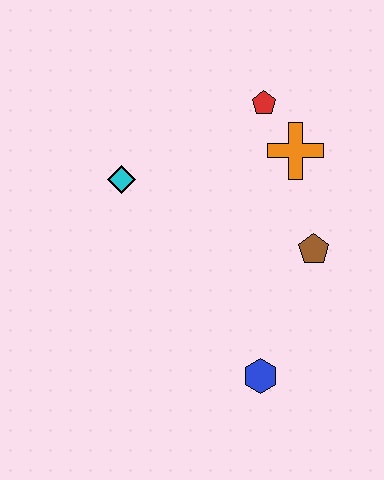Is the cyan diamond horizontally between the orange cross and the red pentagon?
No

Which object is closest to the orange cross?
The red pentagon is closest to the orange cross.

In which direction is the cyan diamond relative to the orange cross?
The cyan diamond is to the left of the orange cross.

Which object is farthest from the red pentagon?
The blue hexagon is farthest from the red pentagon.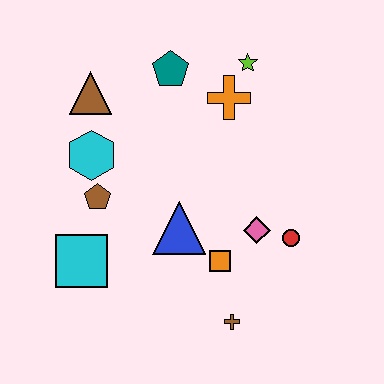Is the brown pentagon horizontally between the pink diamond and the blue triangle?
No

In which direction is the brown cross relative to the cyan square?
The brown cross is to the right of the cyan square.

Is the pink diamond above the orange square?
Yes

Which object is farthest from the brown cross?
The brown triangle is farthest from the brown cross.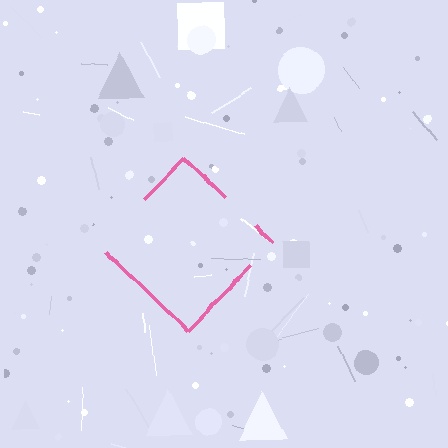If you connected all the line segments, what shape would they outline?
They would outline a diamond.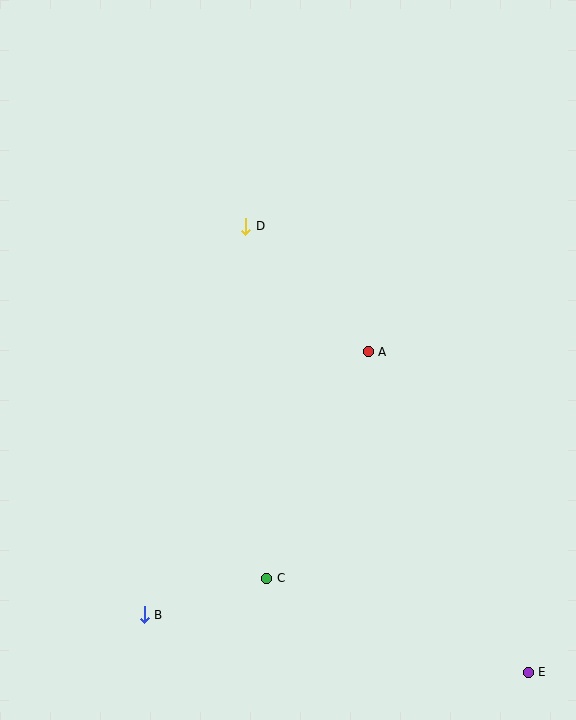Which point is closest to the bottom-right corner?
Point E is closest to the bottom-right corner.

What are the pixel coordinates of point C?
Point C is at (267, 578).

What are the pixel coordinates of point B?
Point B is at (144, 615).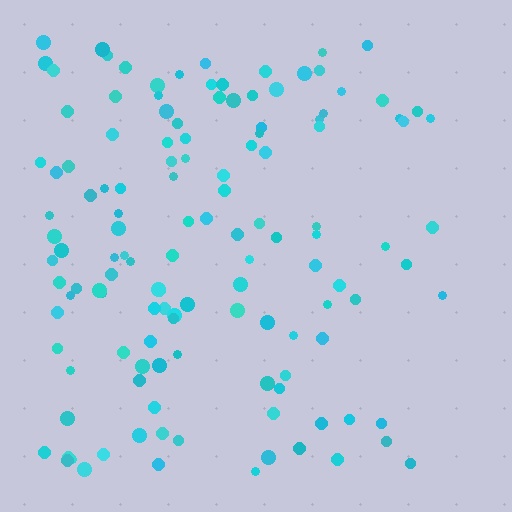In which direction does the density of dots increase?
From right to left, with the left side densest.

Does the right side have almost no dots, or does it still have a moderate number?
Still a moderate number, just noticeably fewer than the left.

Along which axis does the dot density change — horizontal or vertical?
Horizontal.